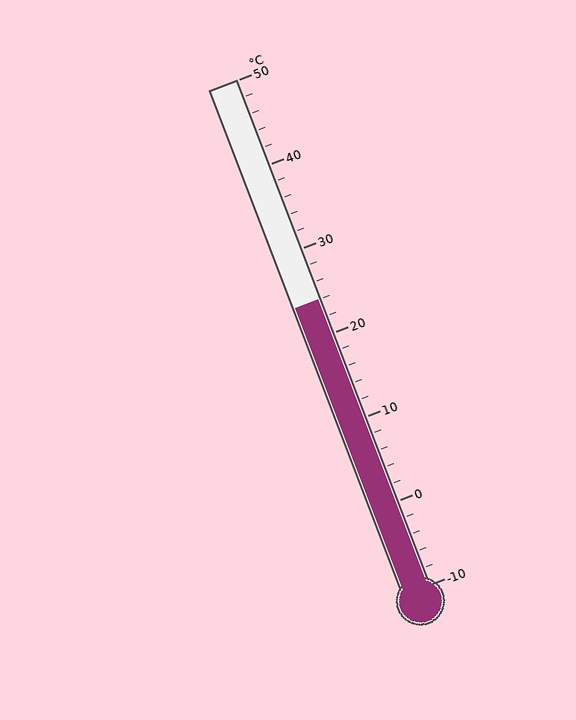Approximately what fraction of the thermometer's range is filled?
The thermometer is filled to approximately 55% of its range.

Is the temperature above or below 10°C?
The temperature is above 10°C.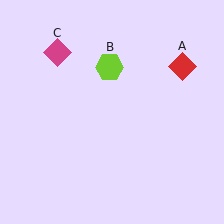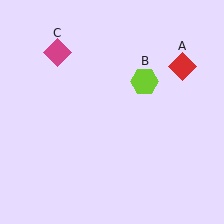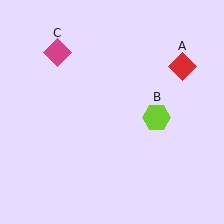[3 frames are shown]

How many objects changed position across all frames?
1 object changed position: lime hexagon (object B).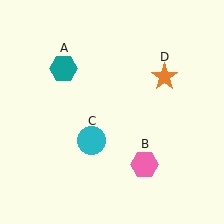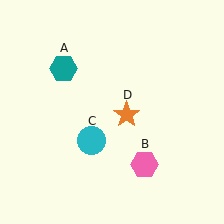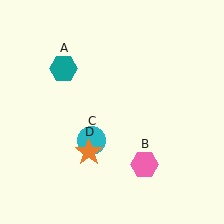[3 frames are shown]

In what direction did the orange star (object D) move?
The orange star (object D) moved down and to the left.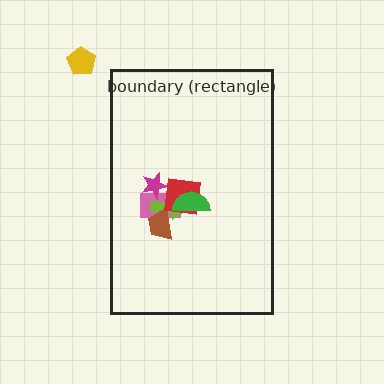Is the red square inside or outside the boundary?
Inside.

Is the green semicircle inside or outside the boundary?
Inside.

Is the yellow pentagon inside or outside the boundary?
Outside.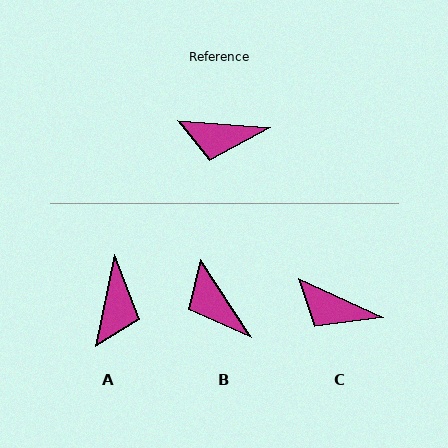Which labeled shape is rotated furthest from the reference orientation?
A, about 83 degrees away.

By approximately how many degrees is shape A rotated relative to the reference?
Approximately 83 degrees counter-clockwise.